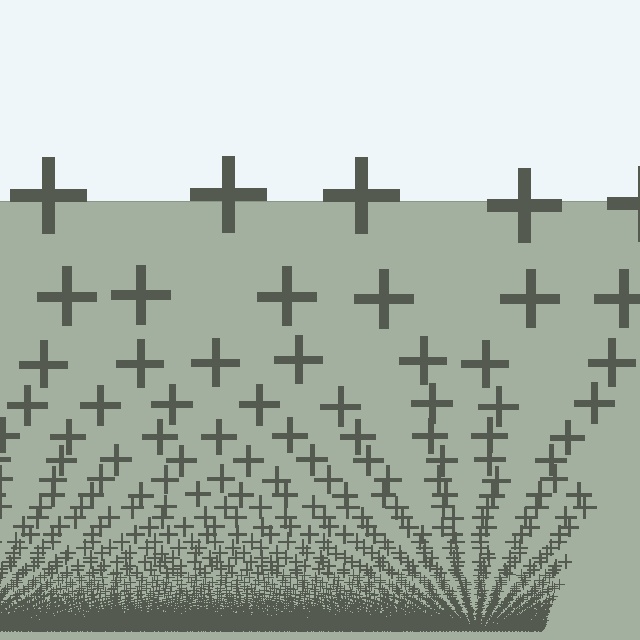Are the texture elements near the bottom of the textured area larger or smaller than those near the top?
Smaller. The gradient is inverted — elements near the bottom are smaller and denser.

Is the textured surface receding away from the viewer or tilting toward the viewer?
The surface appears to tilt toward the viewer. Texture elements get larger and sparser toward the top.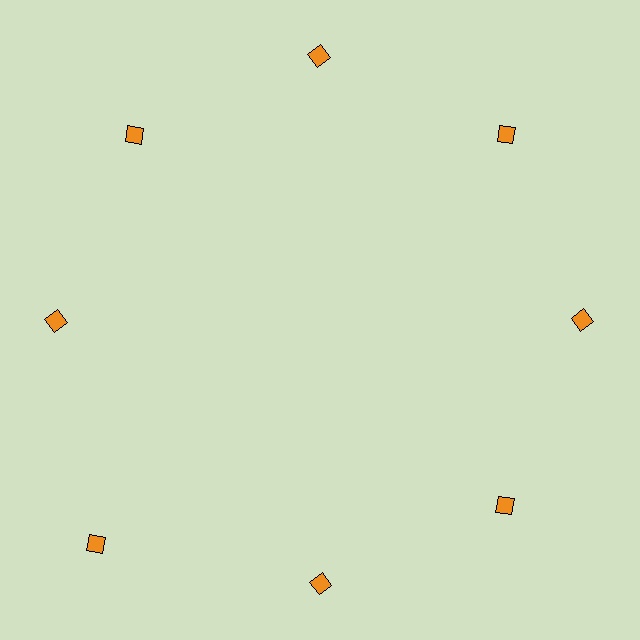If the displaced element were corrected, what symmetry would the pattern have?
It would have 8-fold rotational symmetry — the pattern would map onto itself every 45 degrees.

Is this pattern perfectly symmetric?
No. The 8 orange diamonds are arranged in a ring, but one element near the 8 o'clock position is pushed outward from the center, breaking the 8-fold rotational symmetry.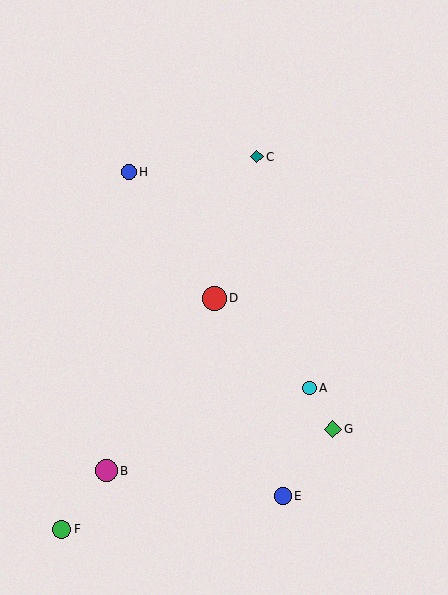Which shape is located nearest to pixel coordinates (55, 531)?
The green circle (labeled F) at (62, 529) is nearest to that location.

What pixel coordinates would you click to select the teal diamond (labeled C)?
Click at (257, 157) to select the teal diamond C.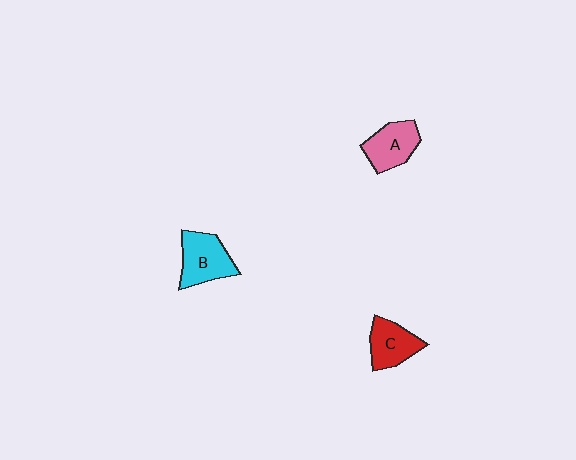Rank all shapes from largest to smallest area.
From largest to smallest: B (cyan), A (pink), C (red).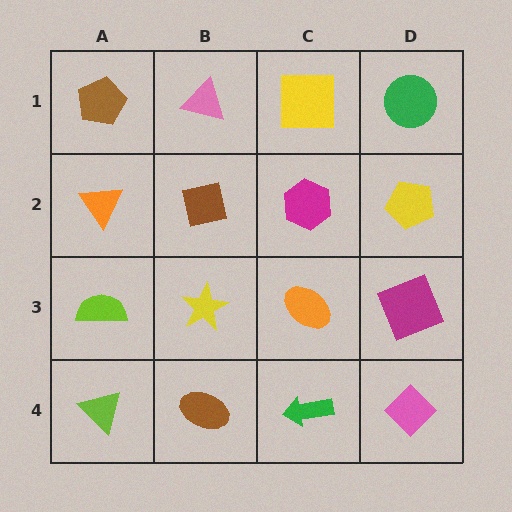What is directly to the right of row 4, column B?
A green arrow.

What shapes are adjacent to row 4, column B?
A yellow star (row 3, column B), a lime triangle (row 4, column A), a green arrow (row 4, column C).